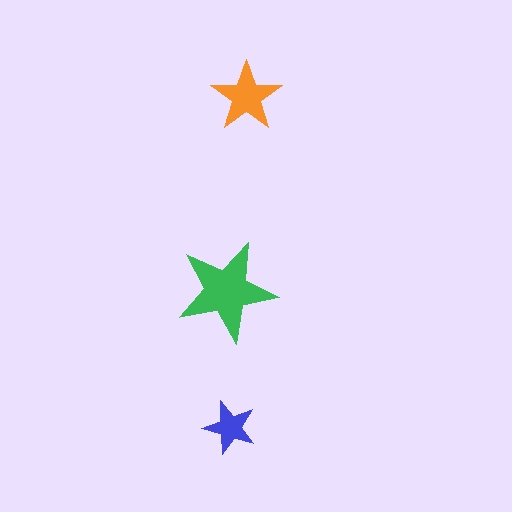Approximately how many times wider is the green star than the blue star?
About 2 times wider.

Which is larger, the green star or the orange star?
The green one.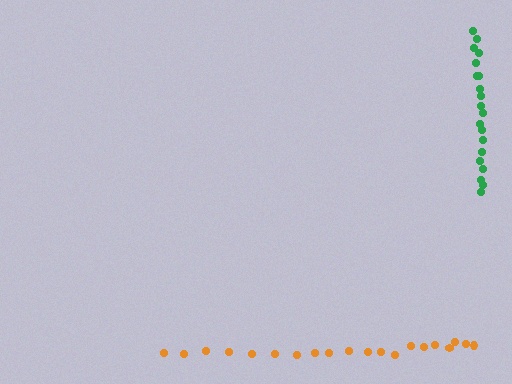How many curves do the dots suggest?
There are 2 distinct paths.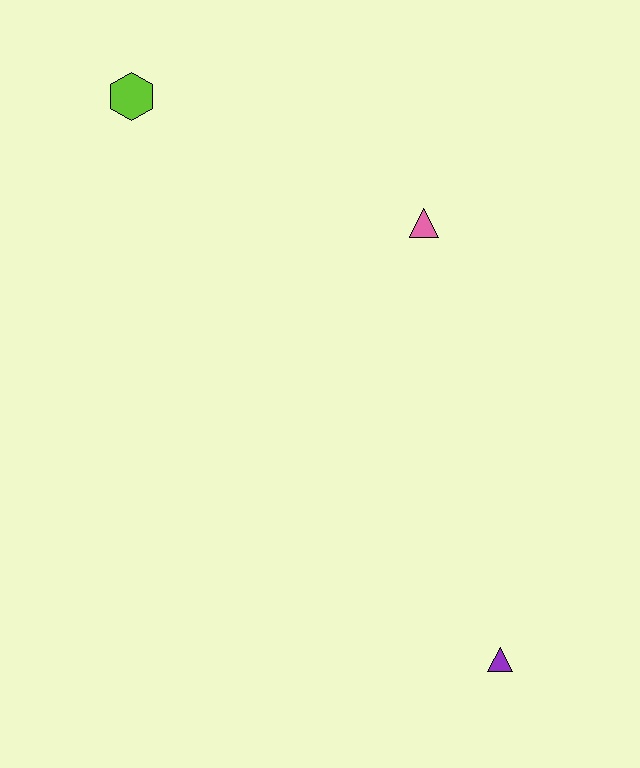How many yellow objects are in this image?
There are no yellow objects.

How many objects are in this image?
There are 3 objects.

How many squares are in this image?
There are no squares.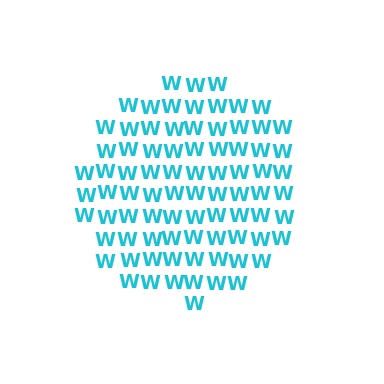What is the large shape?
The large shape is a circle.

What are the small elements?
The small elements are letter W's.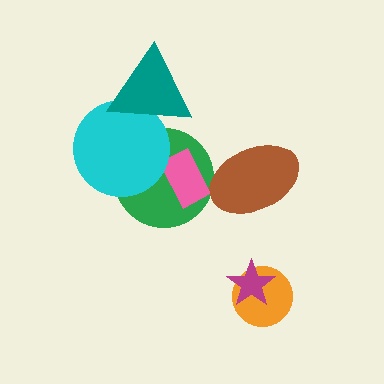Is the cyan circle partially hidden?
Yes, it is partially covered by another shape.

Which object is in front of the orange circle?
The magenta star is in front of the orange circle.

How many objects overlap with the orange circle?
1 object overlaps with the orange circle.